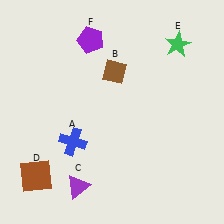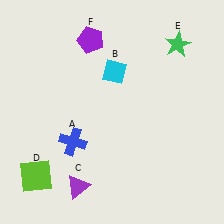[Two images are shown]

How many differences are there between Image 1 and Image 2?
There are 2 differences between the two images.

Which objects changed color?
B changed from brown to cyan. D changed from brown to lime.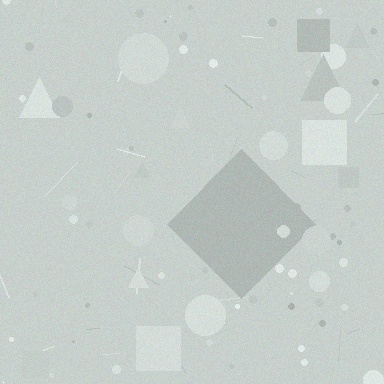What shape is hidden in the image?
A diamond is hidden in the image.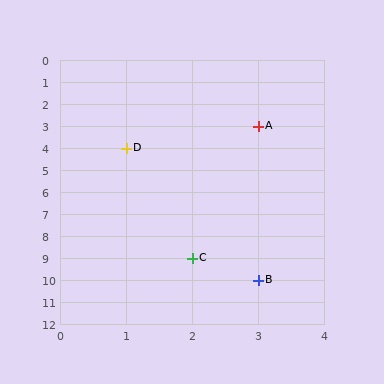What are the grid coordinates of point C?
Point C is at grid coordinates (2, 9).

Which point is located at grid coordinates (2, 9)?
Point C is at (2, 9).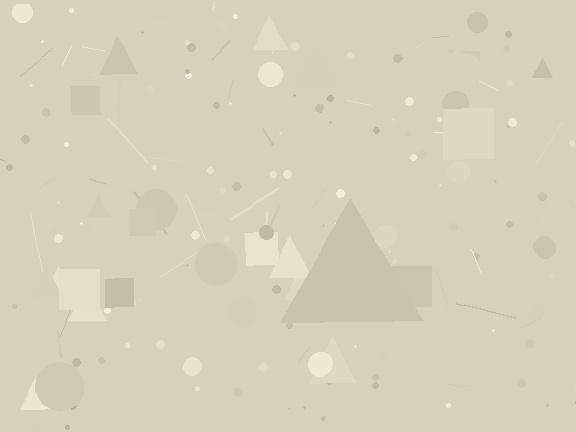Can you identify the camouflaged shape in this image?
The camouflaged shape is a triangle.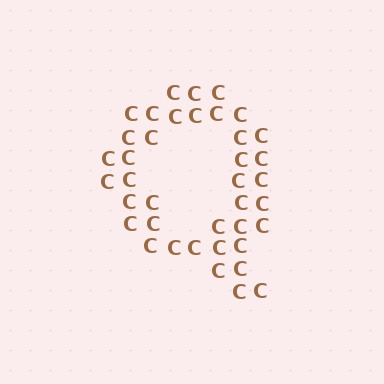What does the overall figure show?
The overall figure shows the letter Q.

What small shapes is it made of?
It is made of small letter C's.